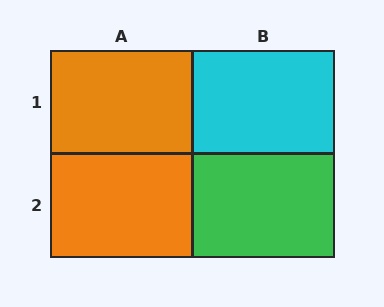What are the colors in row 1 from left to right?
Orange, cyan.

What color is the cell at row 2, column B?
Green.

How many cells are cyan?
1 cell is cyan.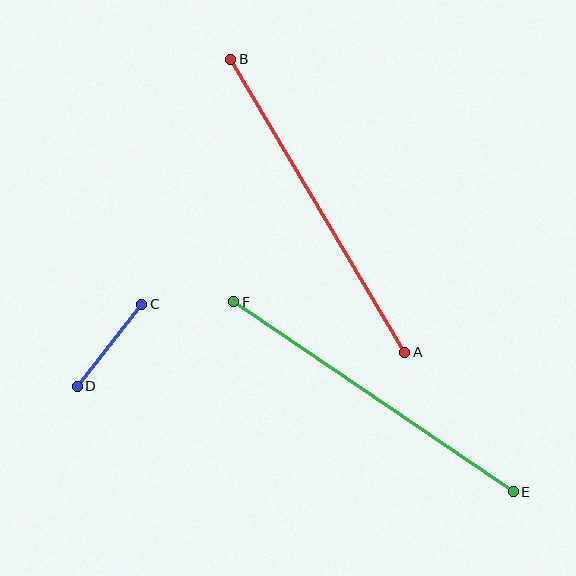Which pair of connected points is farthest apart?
Points A and B are farthest apart.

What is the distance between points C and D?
The distance is approximately 104 pixels.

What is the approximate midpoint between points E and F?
The midpoint is at approximately (374, 397) pixels.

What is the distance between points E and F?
The distance is approximately 338 pixels.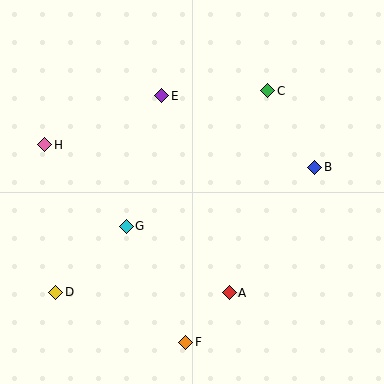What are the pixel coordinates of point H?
Point H is at (45, 145).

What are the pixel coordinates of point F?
Point F is at (186, 342).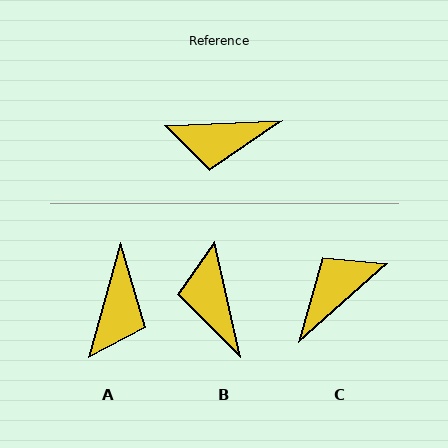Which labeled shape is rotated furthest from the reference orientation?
C, about 141 degrees away.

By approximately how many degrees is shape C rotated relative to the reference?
Approximately 141 degrees clockwise.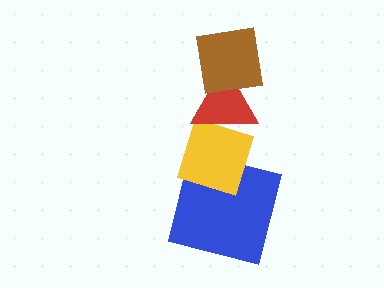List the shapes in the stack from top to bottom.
From top to bottom: the brown square, the red triangle, the yellow diamond, the blue square.